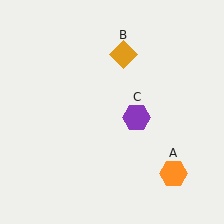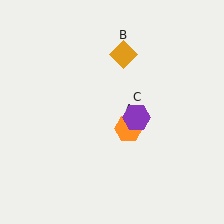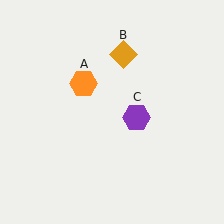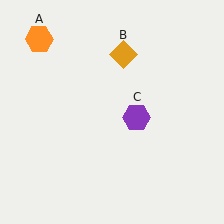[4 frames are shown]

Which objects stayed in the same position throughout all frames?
Orange diamond (object B) and purple hexagon (object C) remained stationary.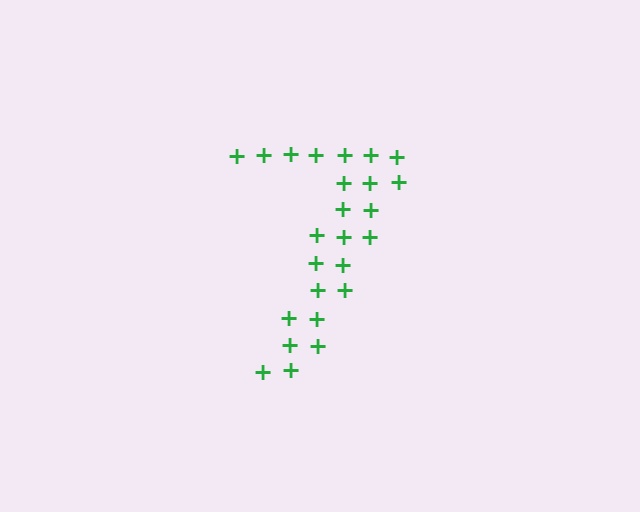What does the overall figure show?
The overall figure shows the digit 7.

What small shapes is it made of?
It is made of small plus signs.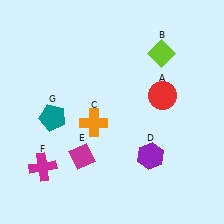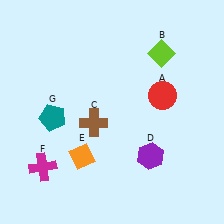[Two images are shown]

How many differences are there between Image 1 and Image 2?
There are 2 differences between the two images.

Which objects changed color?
C changed from orange to brown. E changed from magenta to orange.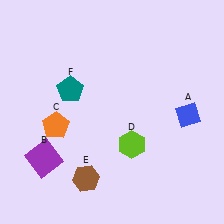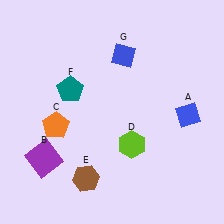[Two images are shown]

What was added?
A blue diamond (G) was added in Image 2.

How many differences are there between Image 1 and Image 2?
There is 1 difference between the two images.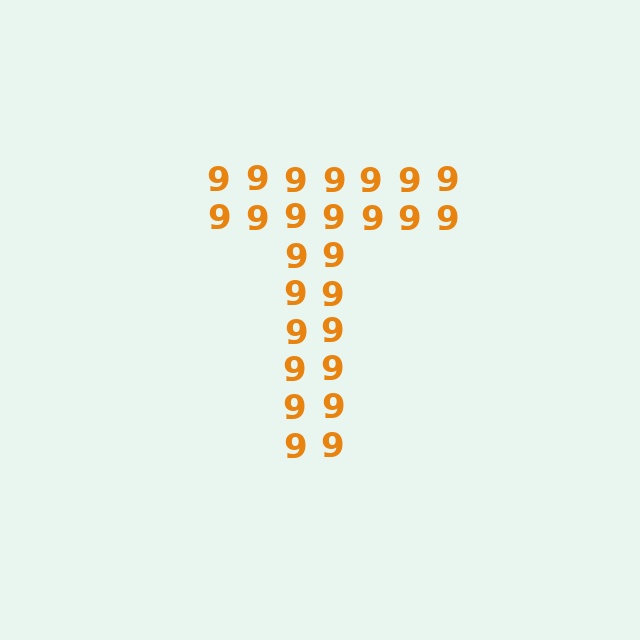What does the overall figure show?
The overall figure shows the letter T.